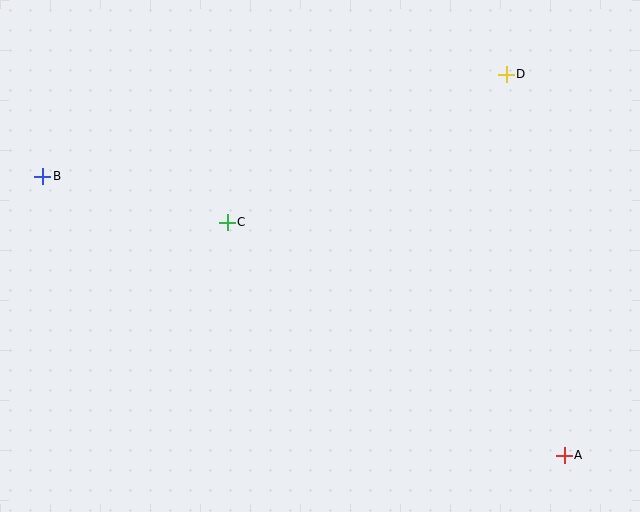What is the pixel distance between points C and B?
The distance between C and B is 190 pixels.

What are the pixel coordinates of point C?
Point C is at (227, 222).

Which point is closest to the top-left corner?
Point B is closest to the top-left corner.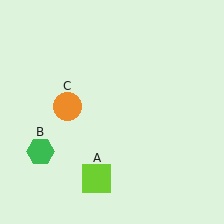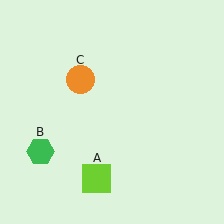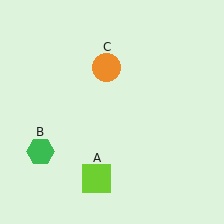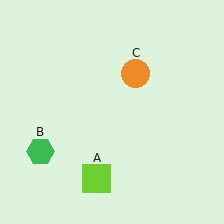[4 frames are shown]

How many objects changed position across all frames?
1 object changed position: orange circle (object C).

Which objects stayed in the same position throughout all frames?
Lime square (object A) and green hexagon (object B) remained stationary.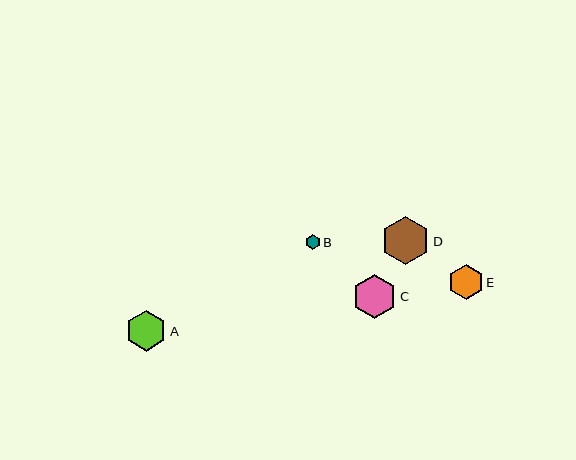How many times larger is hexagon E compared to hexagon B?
Hexagon E is approximately 2.3 times the size of hexagon B.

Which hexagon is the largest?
Hexagon D is the largest with a size of approximately 48 pixels.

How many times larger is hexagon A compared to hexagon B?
Hexagon A is approximately 2.7 times the size of hexagon B.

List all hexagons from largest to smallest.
From largest to smallest: D, C, A, E, B.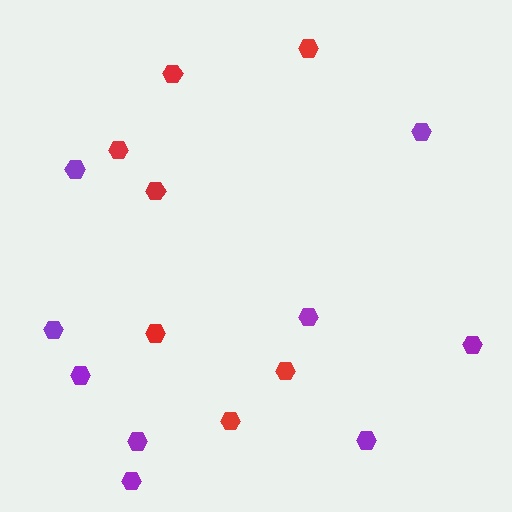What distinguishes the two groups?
There are 2 groups: one group of red hexagons (7) and one group of purple hexagons (9).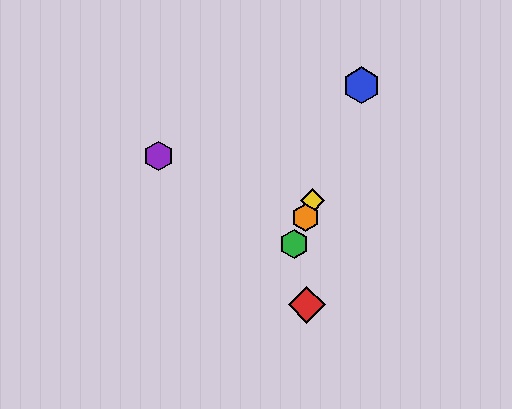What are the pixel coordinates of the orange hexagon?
The orange hexagon is at (305, 217).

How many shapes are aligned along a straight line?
4 shapes (the blue hexagon, the green hexagon, the yellow diamond, the orange hexagon) are aligned along a straight line.